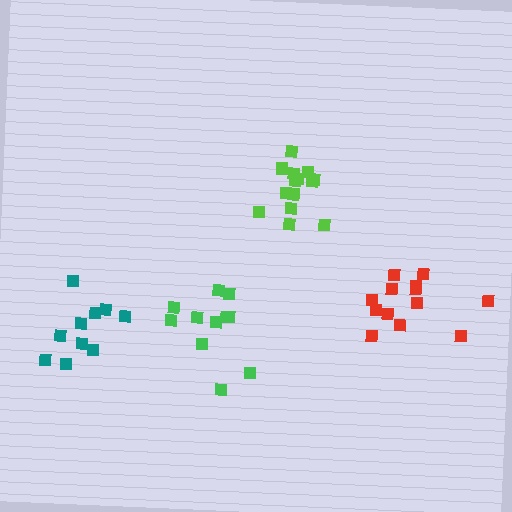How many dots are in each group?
Group 1: 13 dots, Group 2: 10 dots, Group 3: 14 dots, Group 4: 11 dots (48 total).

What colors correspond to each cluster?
The clusters are colored: red, teal, lime, green.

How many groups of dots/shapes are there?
There are 4 groups.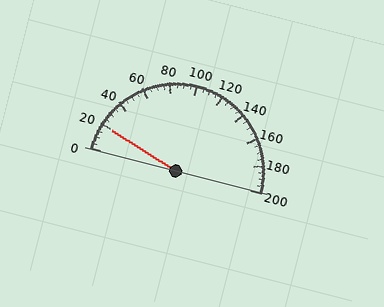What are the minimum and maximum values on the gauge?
The gauge ranges from 0 to 200.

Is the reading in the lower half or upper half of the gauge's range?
The reading is in the lower half of the range (0 to 200).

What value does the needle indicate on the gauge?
The needle indicates approximately 20.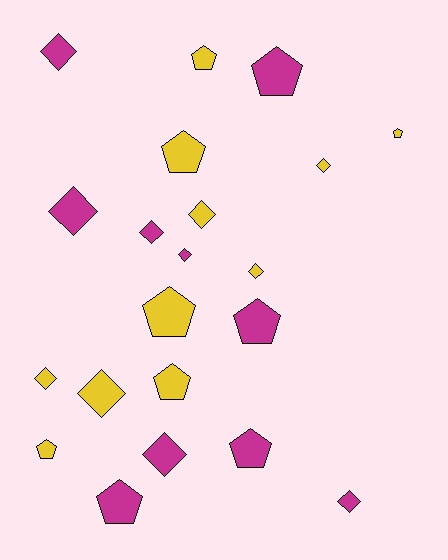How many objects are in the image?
There are 21 objects.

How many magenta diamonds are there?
There are 6 magenta diamonds.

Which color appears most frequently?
Yellow, with 11 objects.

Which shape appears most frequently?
Diamond, with 11 objects.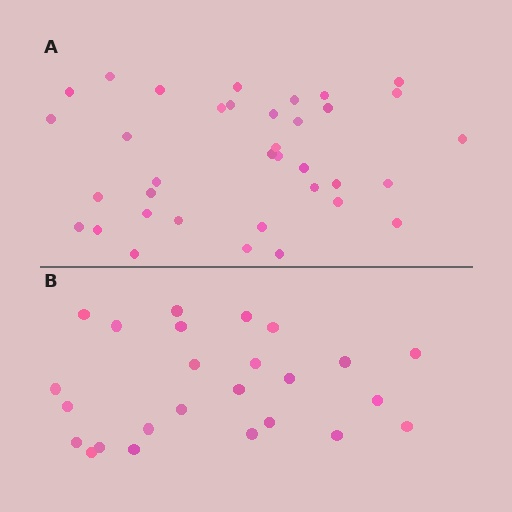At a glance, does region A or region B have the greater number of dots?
Region A (the top region) has more dots.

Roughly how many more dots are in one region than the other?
Region A has roughly 12 or so more dots than region B.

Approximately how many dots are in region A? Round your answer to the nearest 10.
About 40 dots. (The exact count is 36, which rounds to 40.)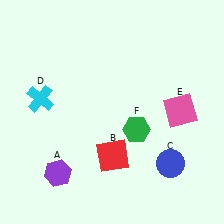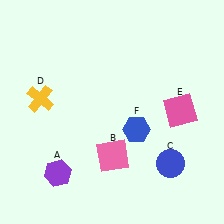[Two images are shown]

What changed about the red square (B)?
In Image 1, B is red. In Image 2, it changed to pink.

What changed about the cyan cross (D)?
In Image 1, D is cyan. In Image 2, it changed to yellow.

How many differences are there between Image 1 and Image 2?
There are 3 differences between the two images.